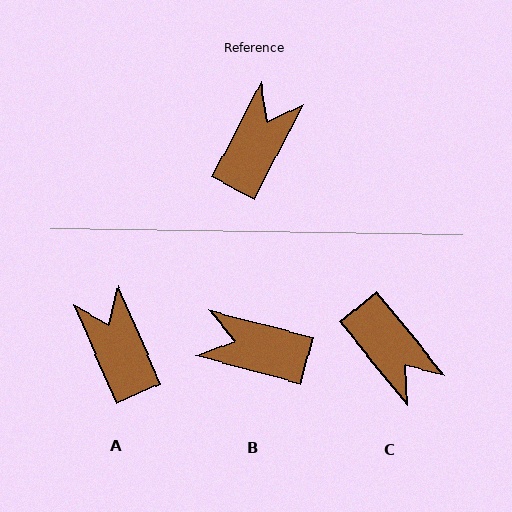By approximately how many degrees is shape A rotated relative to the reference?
Approximately 51 degrees counter-clockwise.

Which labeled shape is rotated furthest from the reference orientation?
C, about 114 degrees away.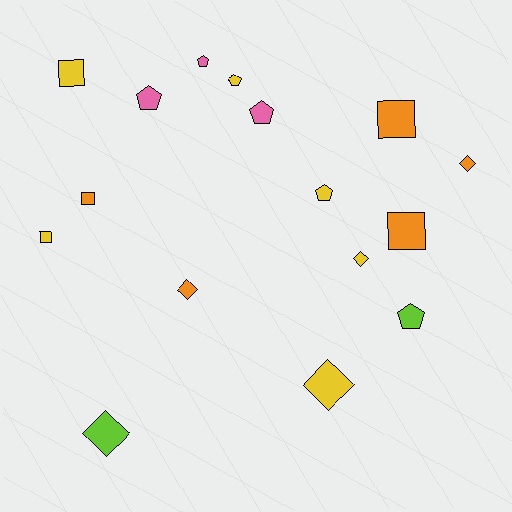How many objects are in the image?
There are 16 objects.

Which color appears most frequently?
Yellow, with 6 objects.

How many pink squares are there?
There are no pink squares.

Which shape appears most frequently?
Pentagon, with 6 objects.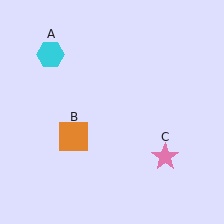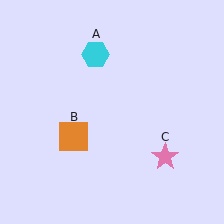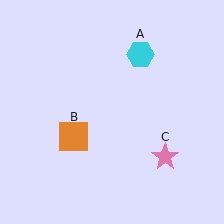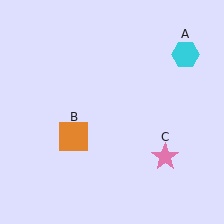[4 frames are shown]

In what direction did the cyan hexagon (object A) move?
The cyan hexagon (object A) moved right.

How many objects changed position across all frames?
1 object changed position: cyan hexagon (object A).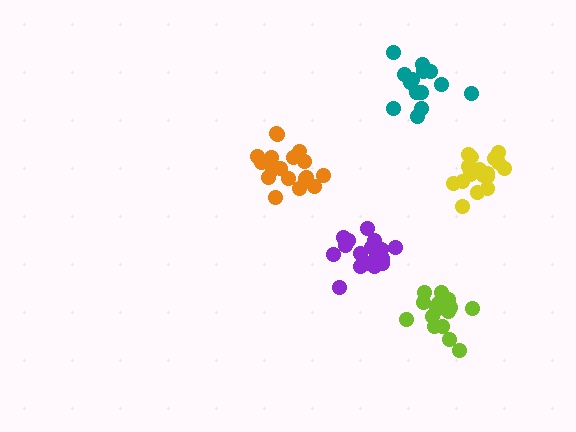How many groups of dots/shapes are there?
There are 5 groups.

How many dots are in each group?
Group 1: 15 dots, Group 2: 19 dots, Group 3: 17 dots, Group 4: 19 dots, Group 5: 18 dots (88 total).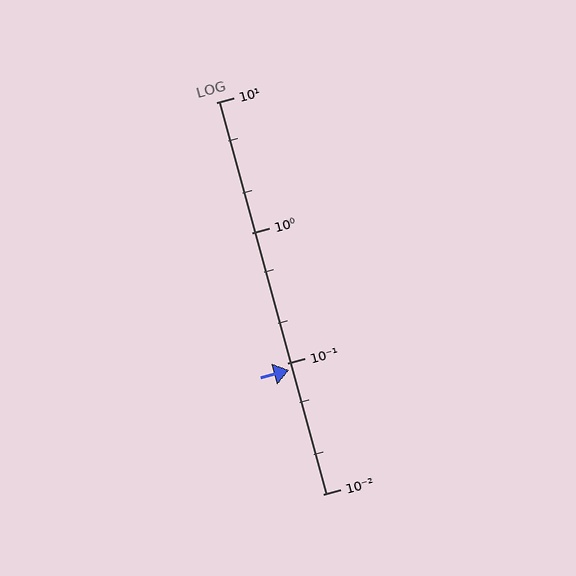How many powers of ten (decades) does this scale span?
The scale spans 3 decades, from 0.01 to 10.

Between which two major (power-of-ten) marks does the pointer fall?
The pointer is between 0.01 and 0.1.